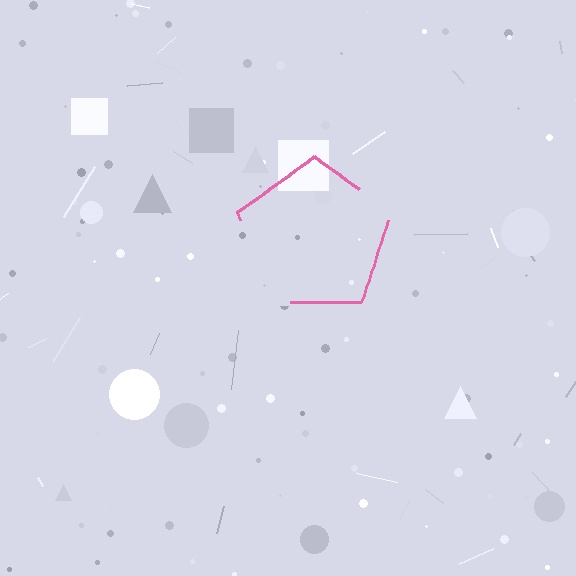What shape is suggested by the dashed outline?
The dashed outline suggests a pentagon.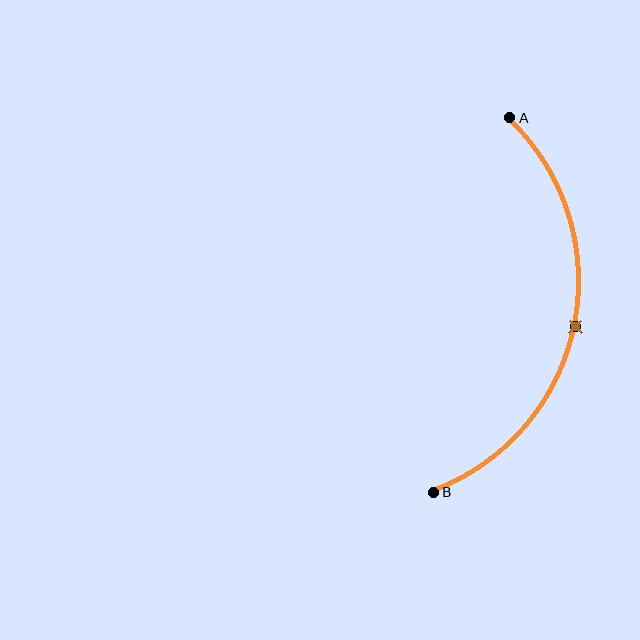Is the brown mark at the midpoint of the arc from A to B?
Yes. The brown mark lies on the arc at equal arc-length from both A and B — it is the arc midpoint.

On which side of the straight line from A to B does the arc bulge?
The arc bulges to the right of the straight line connecting A and B.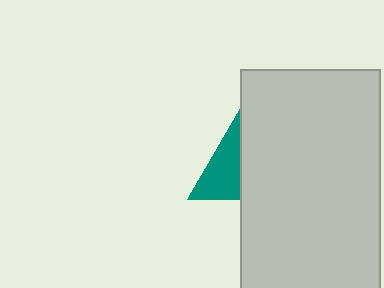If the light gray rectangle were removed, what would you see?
You would see the complete teal triangle.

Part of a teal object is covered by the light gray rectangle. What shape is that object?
It is a triangle.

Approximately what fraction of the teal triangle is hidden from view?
Roughly 58% of the teal triangle is hidden behind the light gray rectangle.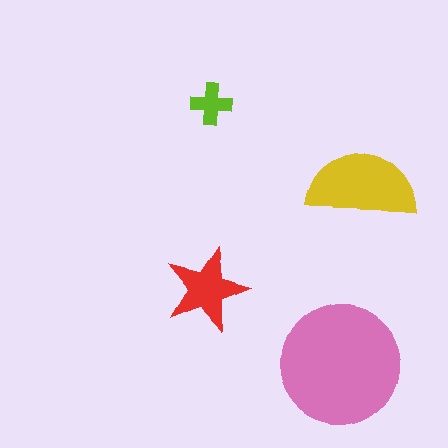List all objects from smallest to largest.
The lime cross, the red star, the yellow semicircle, the pink circle.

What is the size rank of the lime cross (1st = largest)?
4th.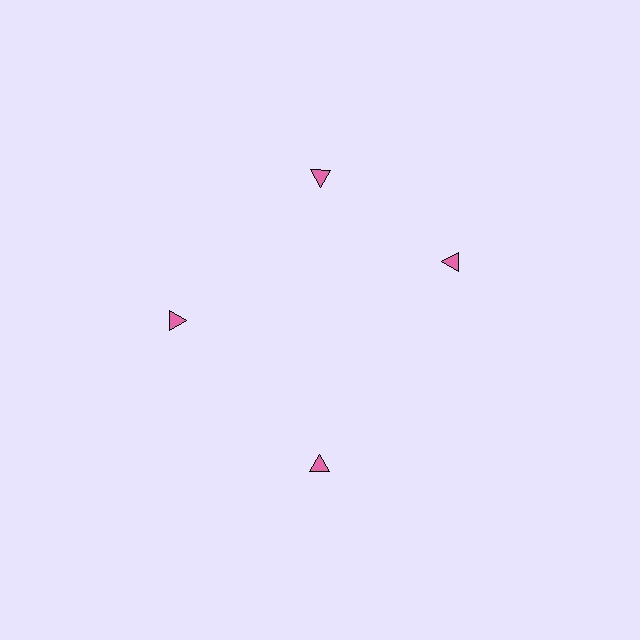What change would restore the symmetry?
The symmetry would be restored by rotating it back into even spacing with its neighbors so that all 4 triangles sit at equal angles and equal distance from the center.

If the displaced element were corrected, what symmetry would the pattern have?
It would have 4-fold rotational symmetry — the pattern would map onto itself every 90 degrees.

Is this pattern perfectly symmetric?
No. The 4 pink triangles are arranged in a ring, but one element near the 3 o'clock position is rotated out of alignment along the ring, breaking the 4-fold rotational symmetry.